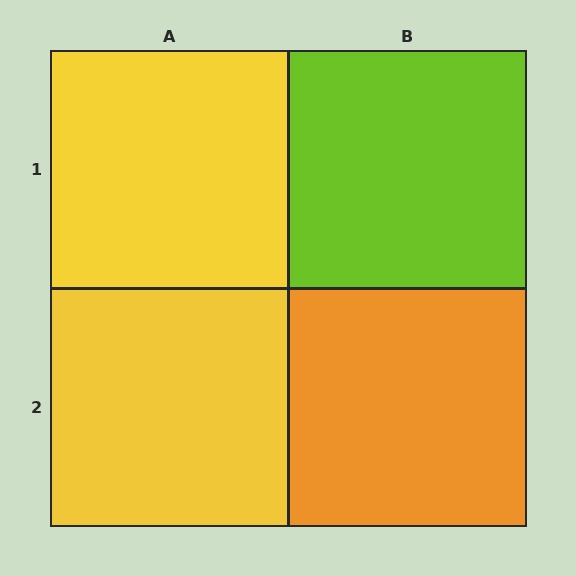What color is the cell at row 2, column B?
Orange.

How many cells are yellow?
2 cells are yellow.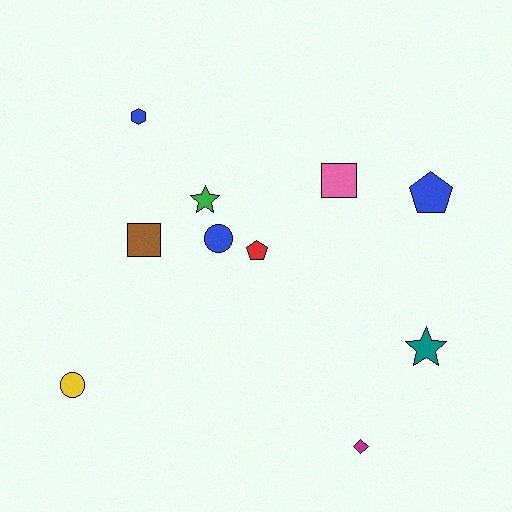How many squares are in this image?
There are 2 squares.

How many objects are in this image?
There are 10 objects.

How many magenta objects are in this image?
There is 1 magenta object.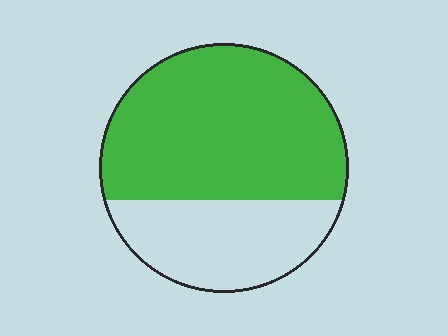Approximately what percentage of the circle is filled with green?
Approximately 65%.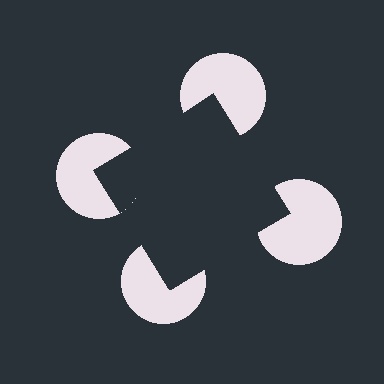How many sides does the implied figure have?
4 sides.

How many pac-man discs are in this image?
There are 4 — one at each vertex of the illusory square.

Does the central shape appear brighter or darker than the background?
It typically appears slightly darker than the background, even though no actual brightness change is drawn.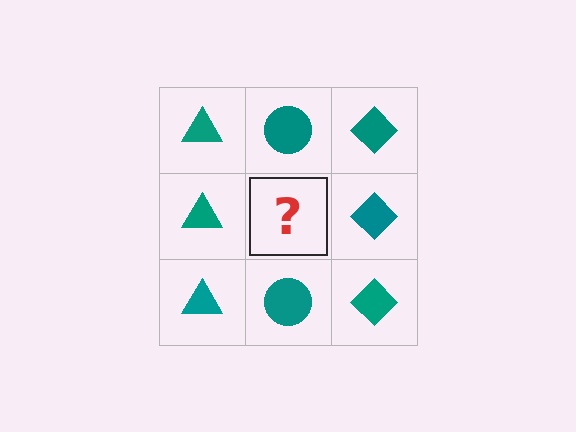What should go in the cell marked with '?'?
The missing cell should contain a teal circle.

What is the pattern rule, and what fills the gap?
The rule is that each column has a consistent shape. The gap should be filled with a teal circle.